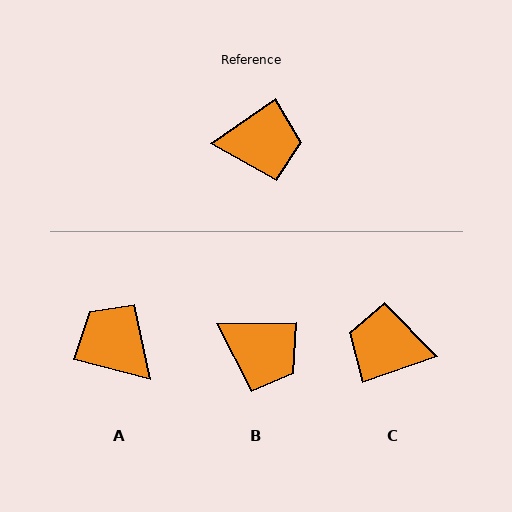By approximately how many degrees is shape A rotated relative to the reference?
Approximately 131 degrees counter-clockwise.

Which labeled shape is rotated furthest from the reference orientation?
C, about 164 degrees away.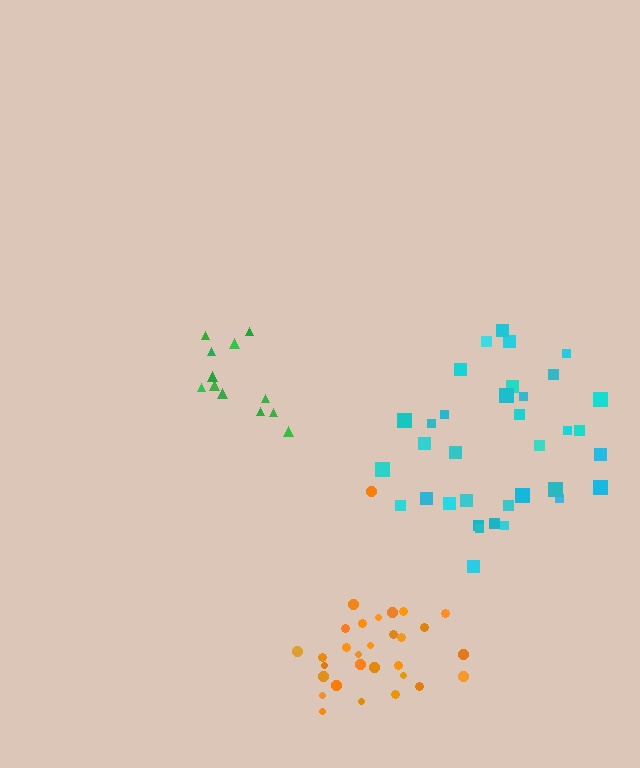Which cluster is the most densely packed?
Orange.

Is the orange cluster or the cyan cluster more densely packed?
Orange.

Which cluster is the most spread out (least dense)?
Cyan.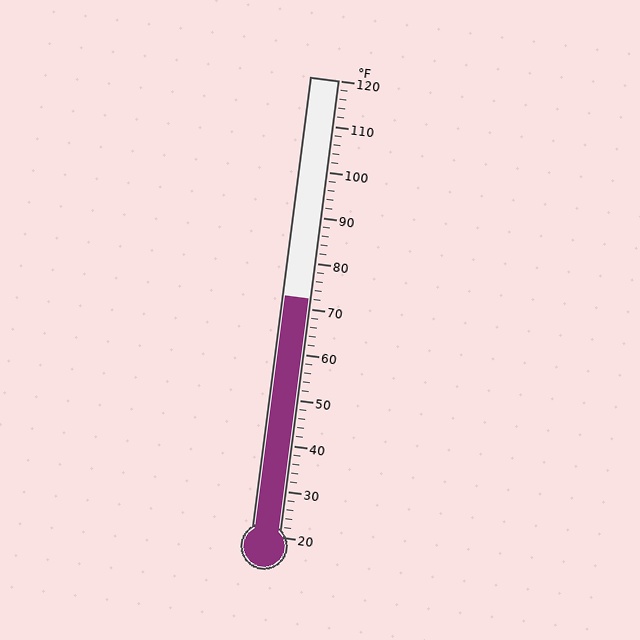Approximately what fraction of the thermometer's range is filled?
The thermometer is filled to approximately 50% of its range.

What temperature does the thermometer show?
The thermometer shows approximately 72°F.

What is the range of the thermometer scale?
The thermometer scale ranges from 20°F to 120°F.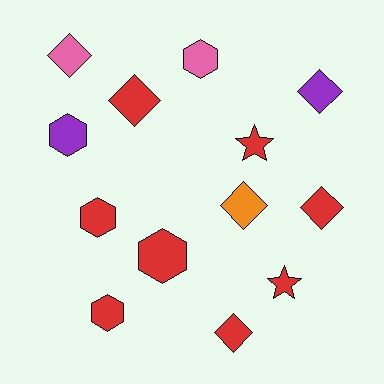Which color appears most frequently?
Red, with 8 objects.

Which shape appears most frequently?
Diamond, with 6 objects.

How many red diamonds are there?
There are 3 red diamonds.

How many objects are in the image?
There are 13 objects.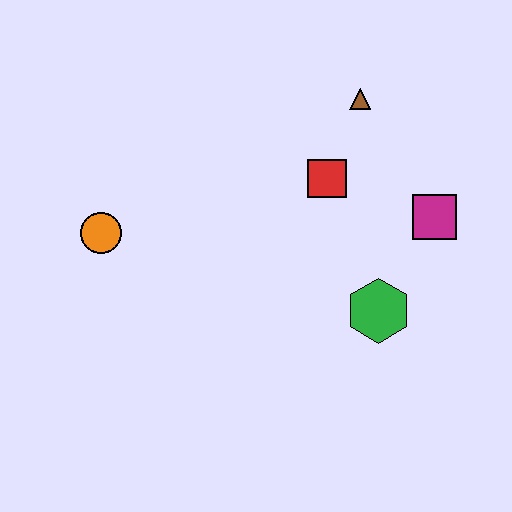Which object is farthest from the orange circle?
The magenta square is farthest from the orange circle.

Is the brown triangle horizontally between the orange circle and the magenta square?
Yes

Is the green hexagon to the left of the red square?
No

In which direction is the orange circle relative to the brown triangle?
The orange circle is to the left of the brown triangle.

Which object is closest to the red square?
The brown triangle is closest to the red square.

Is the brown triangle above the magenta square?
Yes